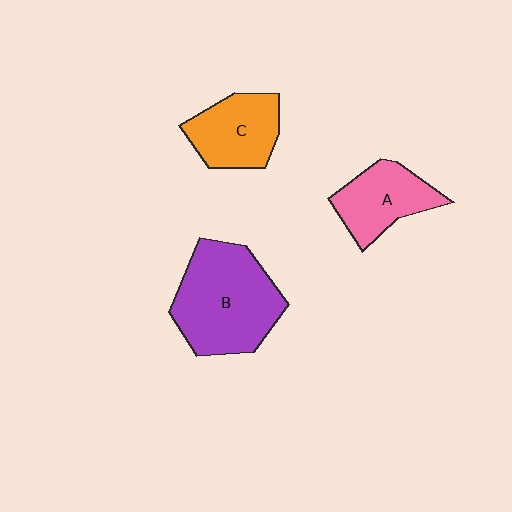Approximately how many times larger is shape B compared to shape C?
Approximately 1.7 times.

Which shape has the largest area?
Shape B (purple).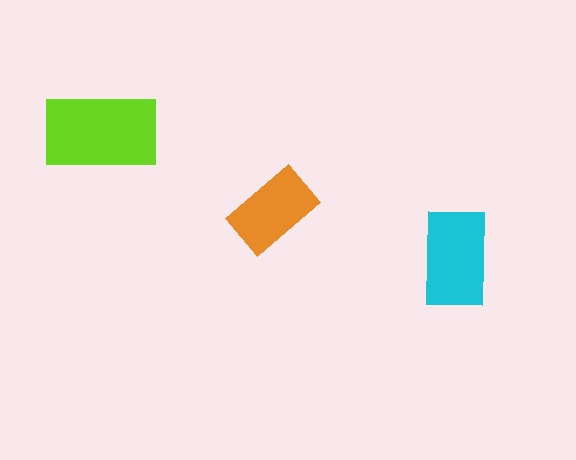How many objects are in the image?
There are 3 objects in the image.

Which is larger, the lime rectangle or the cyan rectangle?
The lime one.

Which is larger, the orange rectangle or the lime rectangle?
The lime one.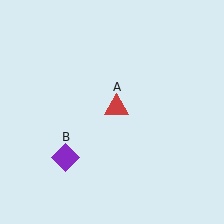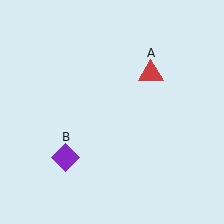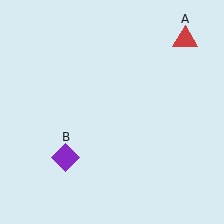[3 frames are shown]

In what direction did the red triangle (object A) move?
The red triangle (object A) moved up and to the right.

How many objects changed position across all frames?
1 object changed position: red triangle (object A).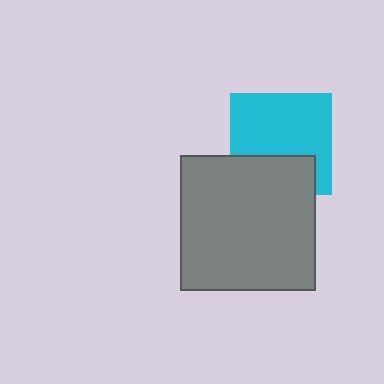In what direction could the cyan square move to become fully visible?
The cyan square could move up. That would shift it out from behind the gray square entirely.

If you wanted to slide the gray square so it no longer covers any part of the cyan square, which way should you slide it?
Slide it down — that is the most direct way to separate the two shapes.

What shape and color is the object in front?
The object in front is a gray square.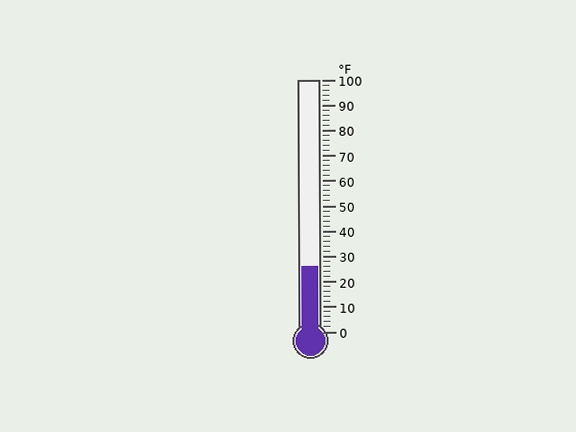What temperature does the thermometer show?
The thermometer shows approximately 26°F.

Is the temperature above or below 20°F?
The temperature is above 20°F.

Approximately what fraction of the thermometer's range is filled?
The thermometer is filled to approximately 25% of its range.